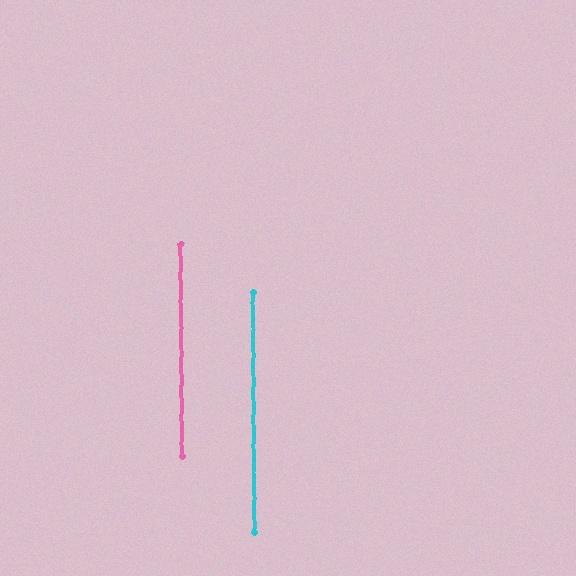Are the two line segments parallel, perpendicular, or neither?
Parallel — their directions differ by only 0.1°.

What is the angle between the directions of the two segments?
Approximately 0 degrees.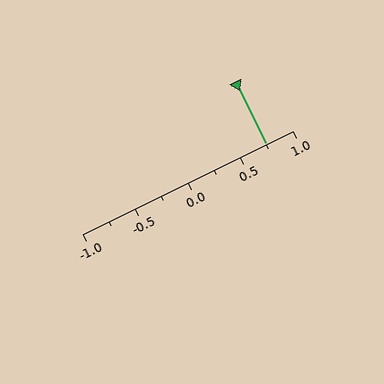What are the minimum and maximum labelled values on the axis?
The axis runs from -1.0 to 1.0.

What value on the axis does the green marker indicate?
The marker indicates approximately 0.75.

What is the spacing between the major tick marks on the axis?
The major ticks are spaced 0.5 apart.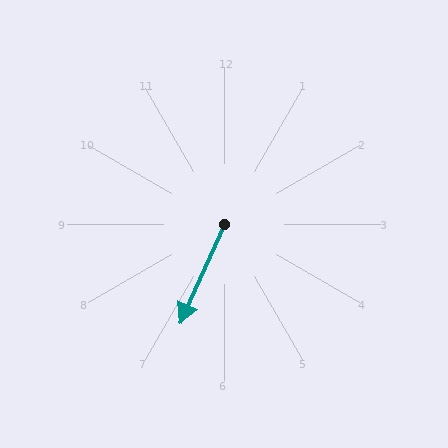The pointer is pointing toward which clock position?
Roughly 7 o'clock.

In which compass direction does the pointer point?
Southwest.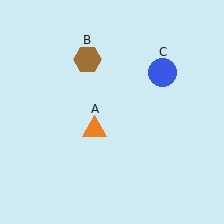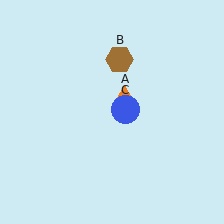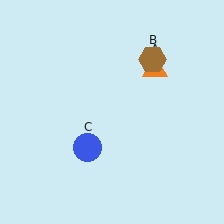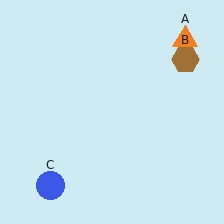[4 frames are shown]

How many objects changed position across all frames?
3 objects changed position: orange triangle (object A), brown hexagon (object B), blue circle (object C).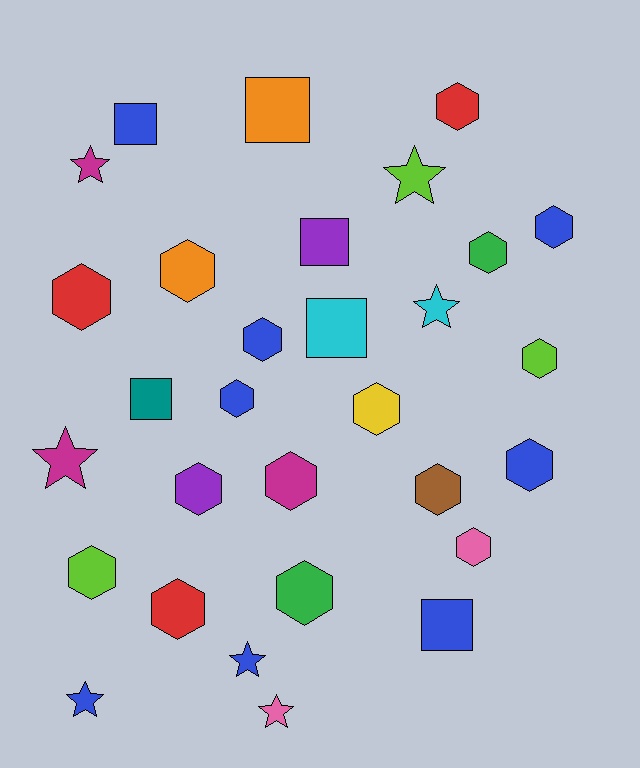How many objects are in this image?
There are 30 objects.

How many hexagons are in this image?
There are 17 hexagons.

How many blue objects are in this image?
There are 8 blue objects.